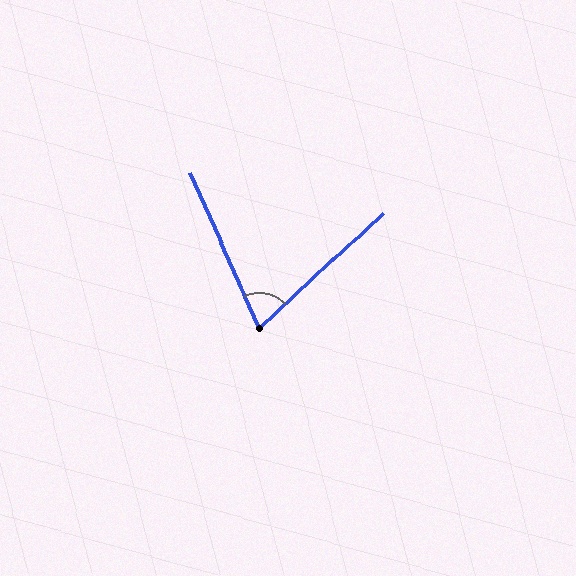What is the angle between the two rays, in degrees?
Approximately 71 degrees.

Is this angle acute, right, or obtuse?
It is acute.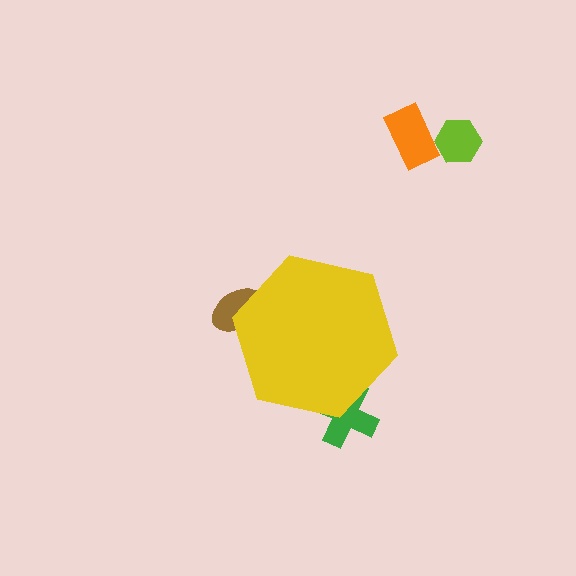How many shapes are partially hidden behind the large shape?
2 shapes are partially hidden.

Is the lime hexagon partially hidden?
No, the lime hexagon is fully visible.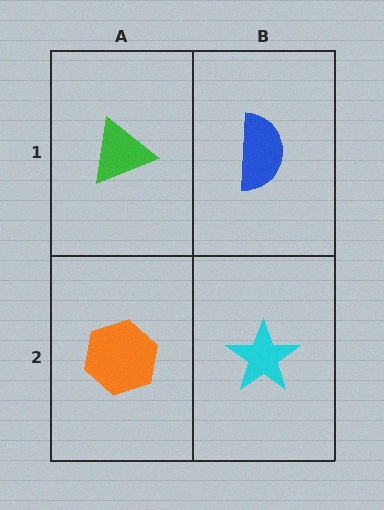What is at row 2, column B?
A cyan star.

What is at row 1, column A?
A green triangle.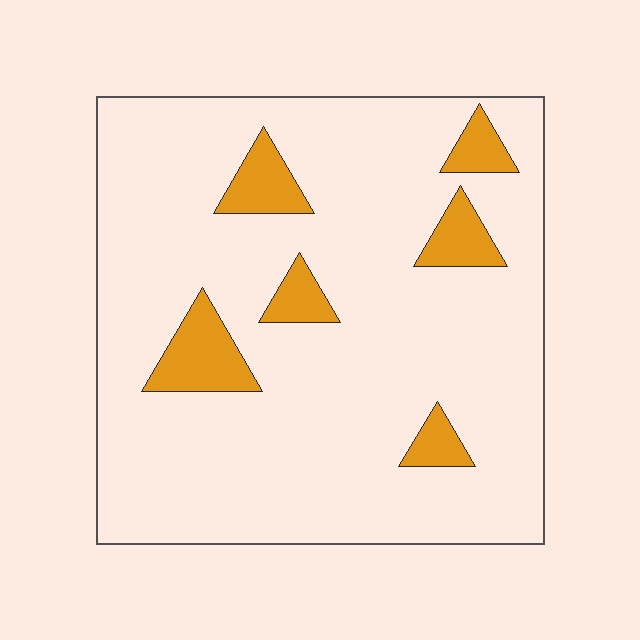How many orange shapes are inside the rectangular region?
6.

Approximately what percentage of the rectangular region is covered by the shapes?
Approximately 10%.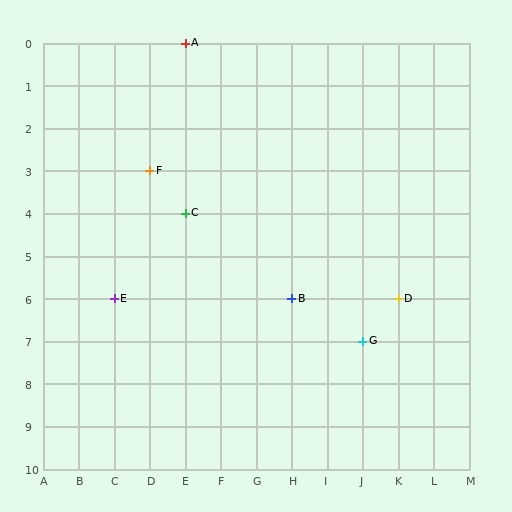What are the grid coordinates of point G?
Point G is at grid coordinates (J, 7).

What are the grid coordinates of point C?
Point C is at grid coordinates (E, 4).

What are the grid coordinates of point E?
Point E is at grid coordinates (C, 6).